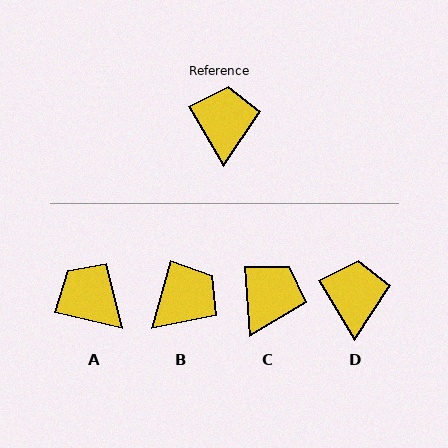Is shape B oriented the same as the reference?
No, it is off by about 46 degrees.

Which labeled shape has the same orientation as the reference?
D.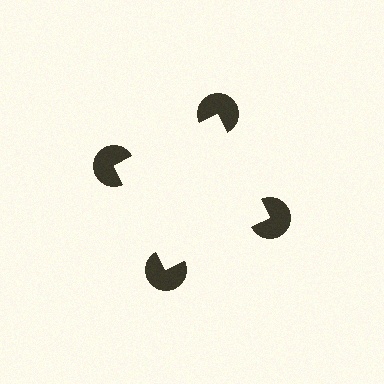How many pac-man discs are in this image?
There are 4 — one at each vertex of the illusory square.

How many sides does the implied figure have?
4 sides.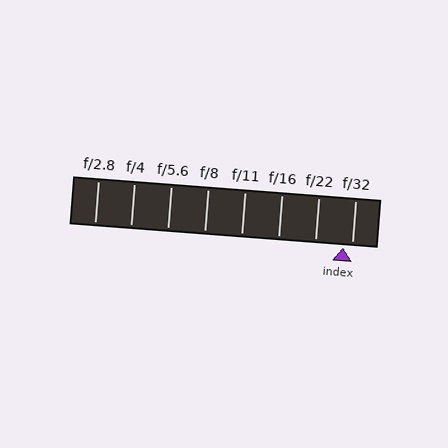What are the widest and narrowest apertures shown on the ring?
The widest aperture shown is f/2.8 and the narrowest is f/32.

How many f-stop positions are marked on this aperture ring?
There are 8 f-stop positions marked.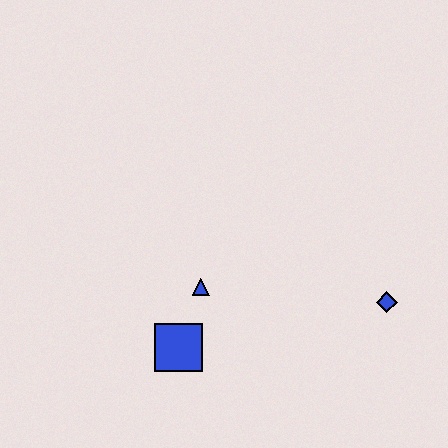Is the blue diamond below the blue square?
No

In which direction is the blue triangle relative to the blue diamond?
The blue triangle is to the left of the blue diamond.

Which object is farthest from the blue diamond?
The blue square is farthest from the blue diamond.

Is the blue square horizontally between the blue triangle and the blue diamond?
No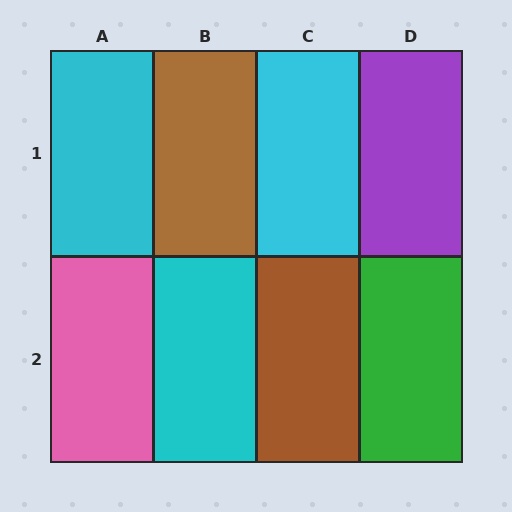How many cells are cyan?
3 cells are cyan.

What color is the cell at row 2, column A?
Pink.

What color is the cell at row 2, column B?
Cyan.